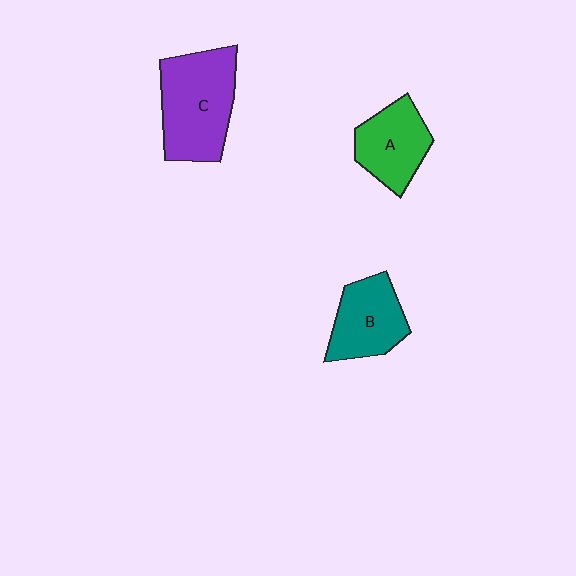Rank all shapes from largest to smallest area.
From largest to smallest: C (purple), B (teal), A (green).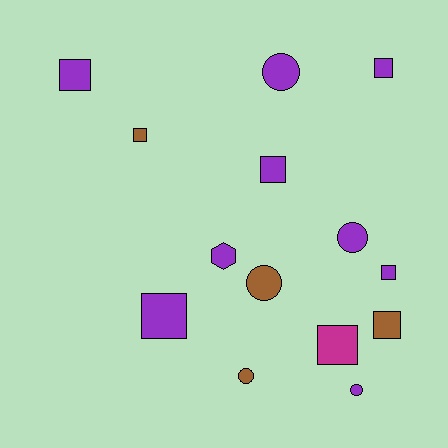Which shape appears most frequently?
Square, with 8 objects.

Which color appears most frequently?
Purple, with 9 objects.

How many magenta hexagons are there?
There are no magenta hexagons.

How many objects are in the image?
There are 14 objects.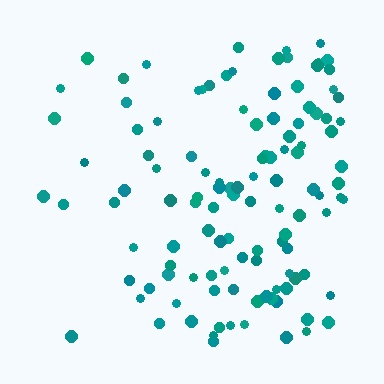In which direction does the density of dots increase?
From left to right, with the right side densest.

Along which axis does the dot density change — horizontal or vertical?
Horizontal.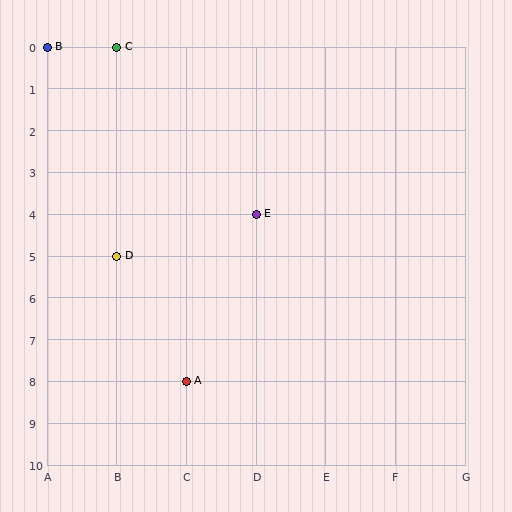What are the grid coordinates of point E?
Point E is at grid coordinates (D, 4).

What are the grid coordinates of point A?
Point A is at grid coordinates (C, 8).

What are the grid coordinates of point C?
Point C is at grid coordinates (B, 0).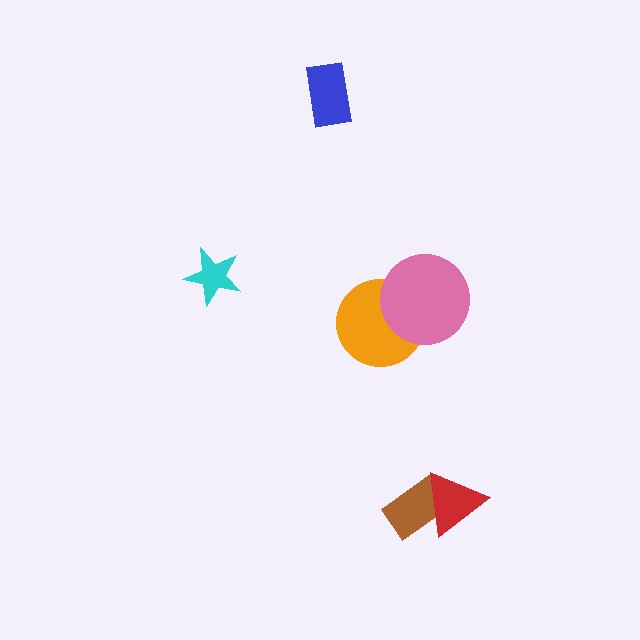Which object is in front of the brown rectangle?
The red triangle is in front of the brown rectangle.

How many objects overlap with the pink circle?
1 object overlaps with the pink circle.